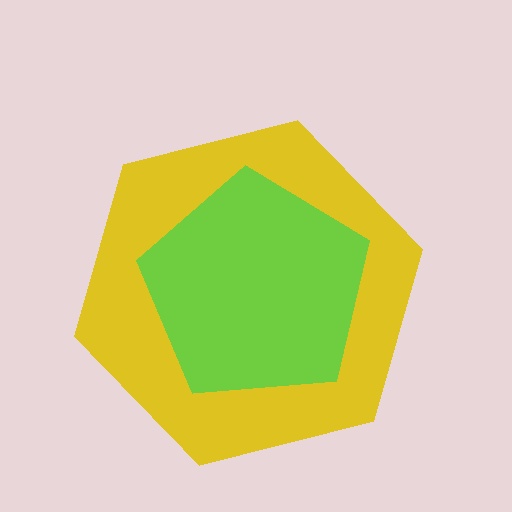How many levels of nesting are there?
2.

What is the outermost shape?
The yellow hexagon.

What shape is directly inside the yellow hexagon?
The lime pentagon.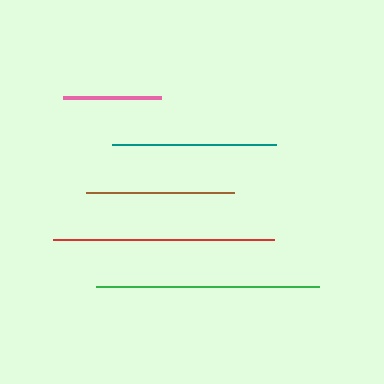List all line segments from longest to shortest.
From longest to shortest: green, red, teal, brown, pink.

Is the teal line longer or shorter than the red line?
The red line is longer than the teal line.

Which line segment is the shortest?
The pink line is the shortest at approximately 98 pixels.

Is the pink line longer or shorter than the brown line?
The brown line is longer than the pink line.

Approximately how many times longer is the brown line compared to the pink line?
The brown line is approximately 1.5 times the length of the pink line.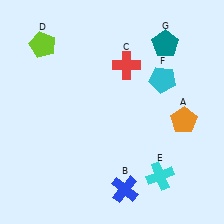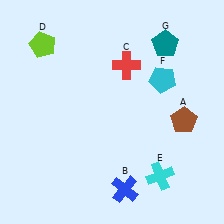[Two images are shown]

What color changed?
The pentagon (A) changed from orange in Image 1 to brown in Image 2.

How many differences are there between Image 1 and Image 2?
There is 1 difference between the two images.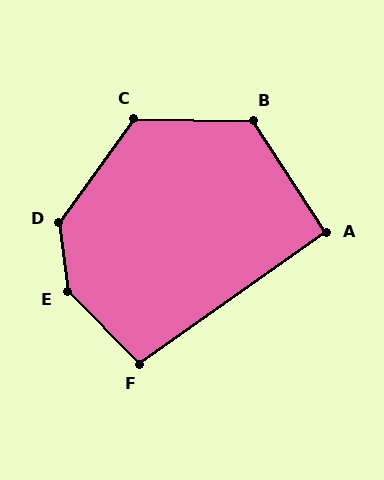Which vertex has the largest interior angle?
E, at approximately 143 degrees.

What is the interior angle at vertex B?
Approximately 124 degrees (obtuse).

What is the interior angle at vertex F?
Approximately 100 degrees (obtuse).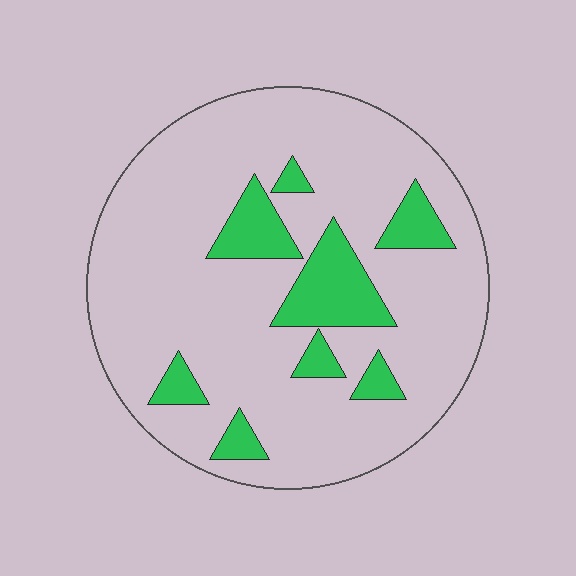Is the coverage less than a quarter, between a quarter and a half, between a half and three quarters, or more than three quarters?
Less than a quarter.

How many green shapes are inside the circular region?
8.